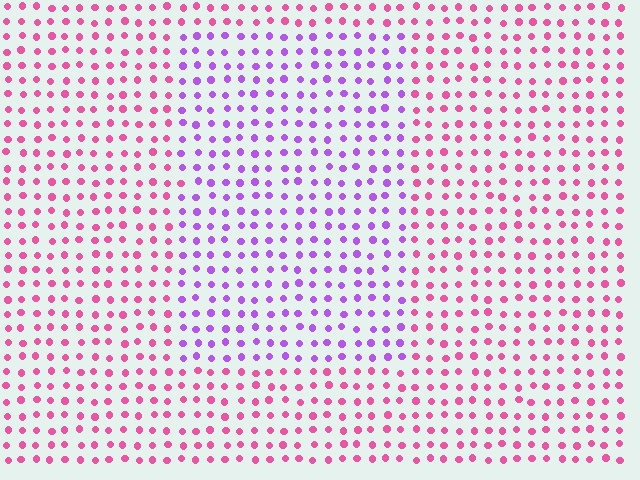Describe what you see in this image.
The image is filled with small pink elements in a uniform arrangement. A rectangle-shaped region is visible where the elements are tinted to a slightly different hue, forming a subtle color boundary.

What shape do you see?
I see a rectangle.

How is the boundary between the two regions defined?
The boundary is defined purely by a slight shift in hue (about 50 degrees). Spacing, size, and orientation are identical on both sides.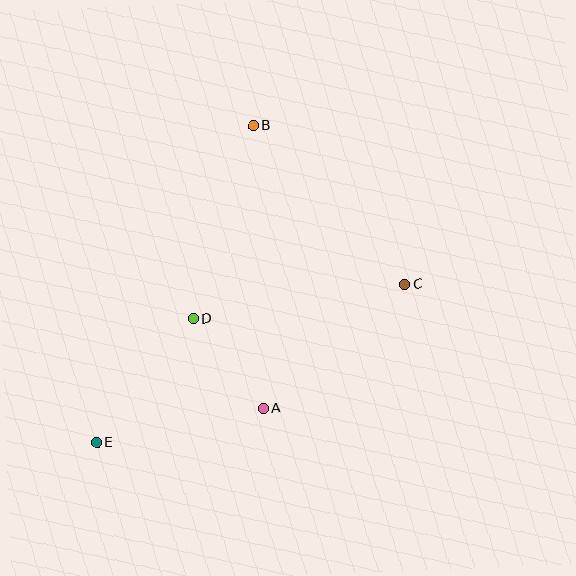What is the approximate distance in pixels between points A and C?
The distance between A and C is approximately 188 pixels.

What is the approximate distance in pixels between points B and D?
The distance between B and D is approximately 203 pixels.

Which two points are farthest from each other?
Points B and E are farthest from each other.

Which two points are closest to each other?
Points A and D are closest to each other.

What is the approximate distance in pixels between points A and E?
The distance between A and E is approximately 170 pixels.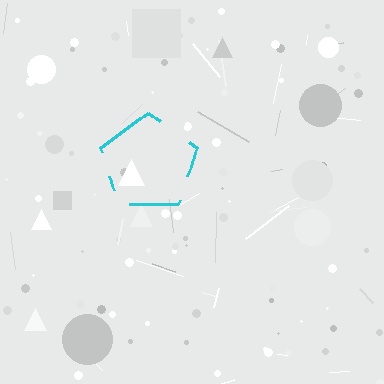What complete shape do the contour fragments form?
The contour fragments form a pentagon.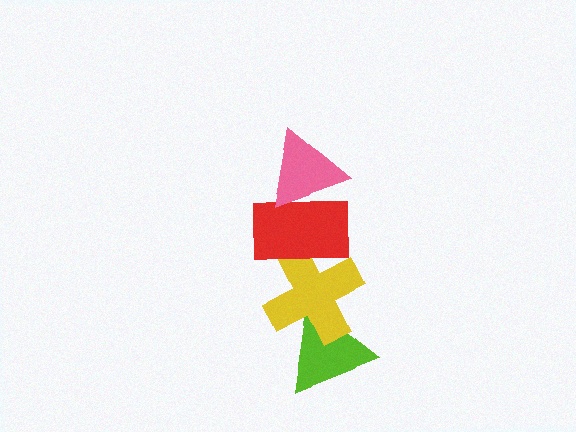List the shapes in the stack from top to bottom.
From top to bottom: the pink triangle, the red rectangle, the yellow cross, the lime triangle.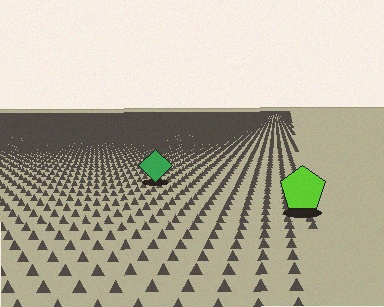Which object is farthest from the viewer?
The green diamond is farthest from the viewer. It appears smaller and the ground texture around it is denser.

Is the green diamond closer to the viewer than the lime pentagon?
No. The lime pentagon is closer — you can tell from the texture gradient: the ground texture is coarser near it.